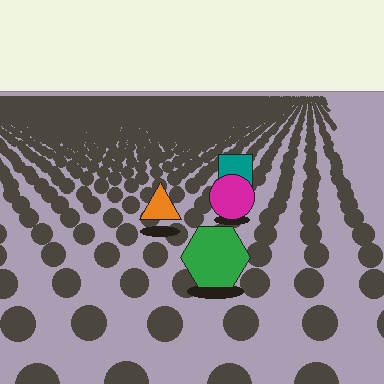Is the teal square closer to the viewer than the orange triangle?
No. The orange triangle is closer — you can tell from the texture gradient: the ground texture is coarser near it.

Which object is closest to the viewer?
The green hexagon is closest. The texture marks near it are larger and more spread out.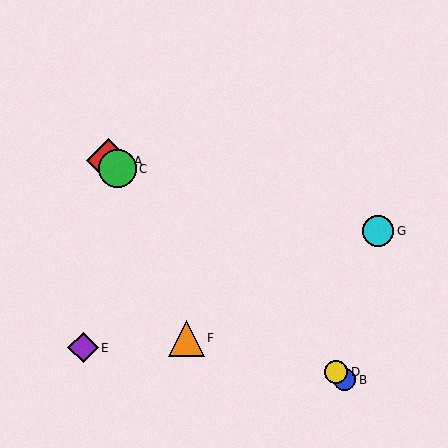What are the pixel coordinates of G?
Object G is at (378, 231).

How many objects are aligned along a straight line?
4 objects (A, B, C, D) are aligned along a straight line.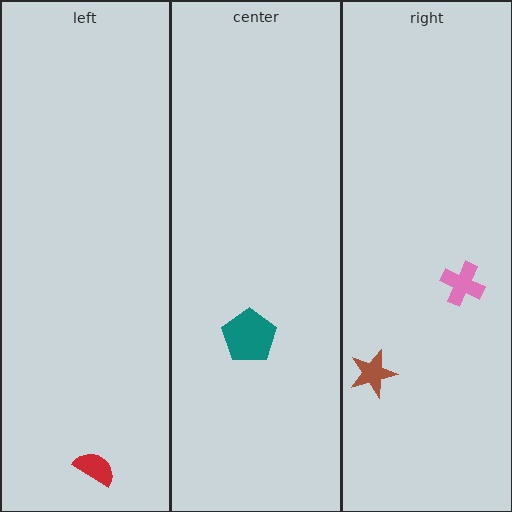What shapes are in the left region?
The red semicircle.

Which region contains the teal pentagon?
The center region.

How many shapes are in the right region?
2.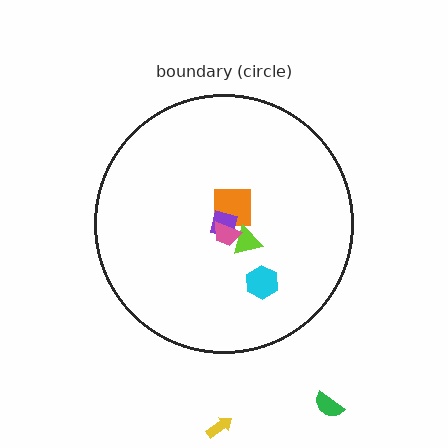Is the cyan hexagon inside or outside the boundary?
Inside.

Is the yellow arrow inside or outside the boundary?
Outside.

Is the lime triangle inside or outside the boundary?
Inside.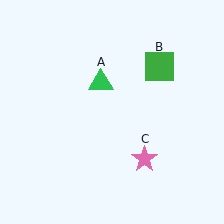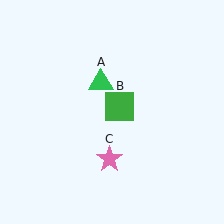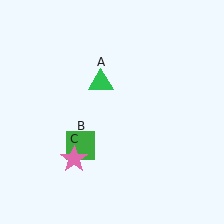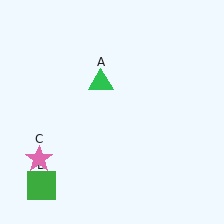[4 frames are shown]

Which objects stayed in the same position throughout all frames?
Green triangle (object A) remained stationary.